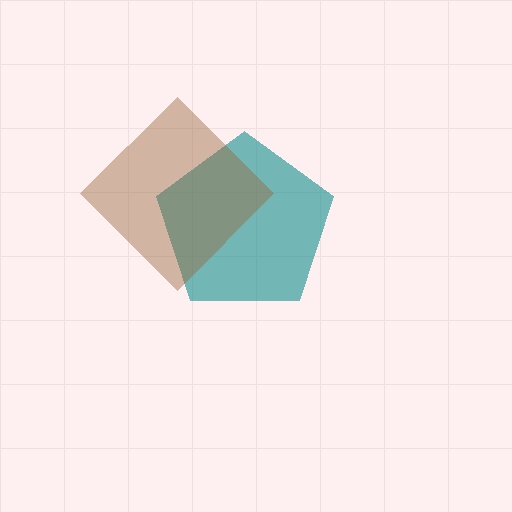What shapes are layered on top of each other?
The layered shapes are: a teal pentagon, a brown diamond.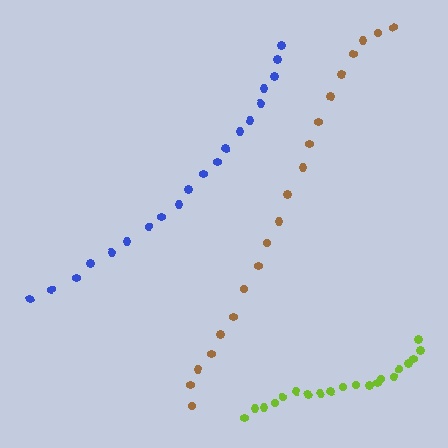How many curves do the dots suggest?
There are 3 distinct paths.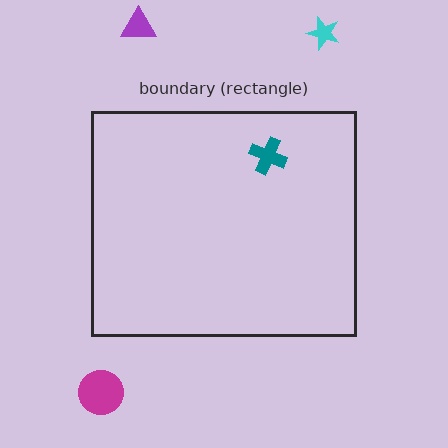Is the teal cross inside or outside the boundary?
Inside.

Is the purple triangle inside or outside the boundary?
Outside.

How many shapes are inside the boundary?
1 inside, 3 outside.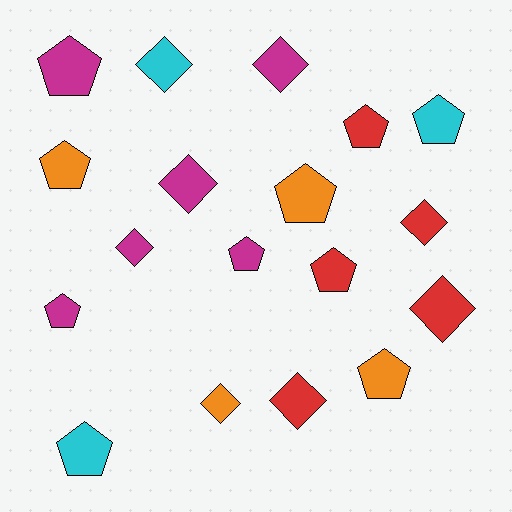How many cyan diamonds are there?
There is 1 cyan diamond.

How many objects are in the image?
There are 18 objects.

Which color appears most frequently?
Magenta, with 6 objects.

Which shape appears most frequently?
Pentagon, with 10 objects.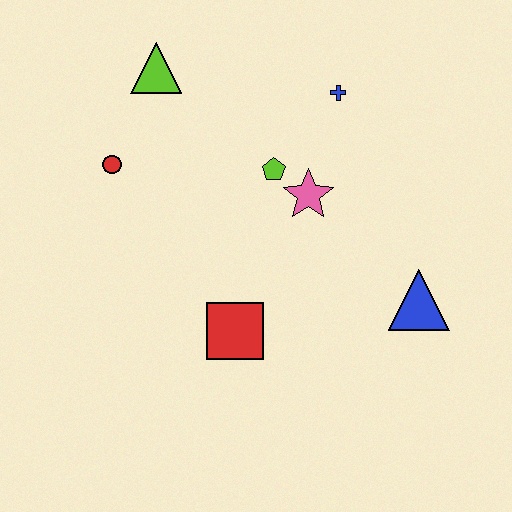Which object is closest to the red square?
The pink star is closest to the red square.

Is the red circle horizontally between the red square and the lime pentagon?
No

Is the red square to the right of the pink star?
No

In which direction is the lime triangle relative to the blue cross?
The lime triangle is to the left of the blue cross.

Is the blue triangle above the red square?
Yes